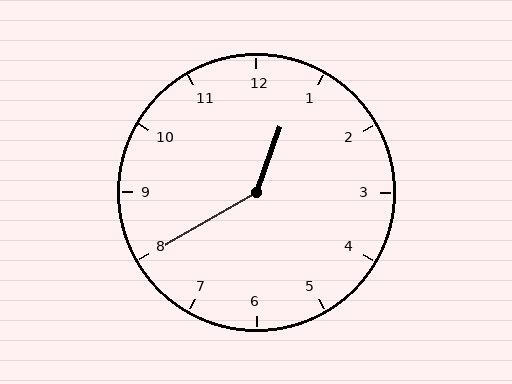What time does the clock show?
12:40.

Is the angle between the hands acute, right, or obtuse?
It is obtuse.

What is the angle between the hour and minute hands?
Approximately 140 degrees.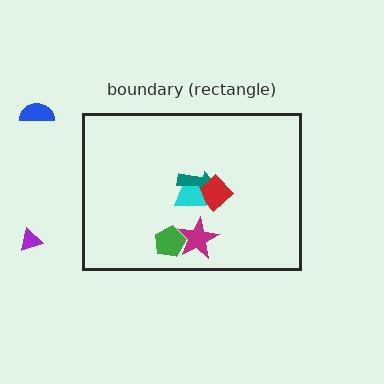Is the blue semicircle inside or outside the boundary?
Outside.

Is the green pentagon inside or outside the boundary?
Inside.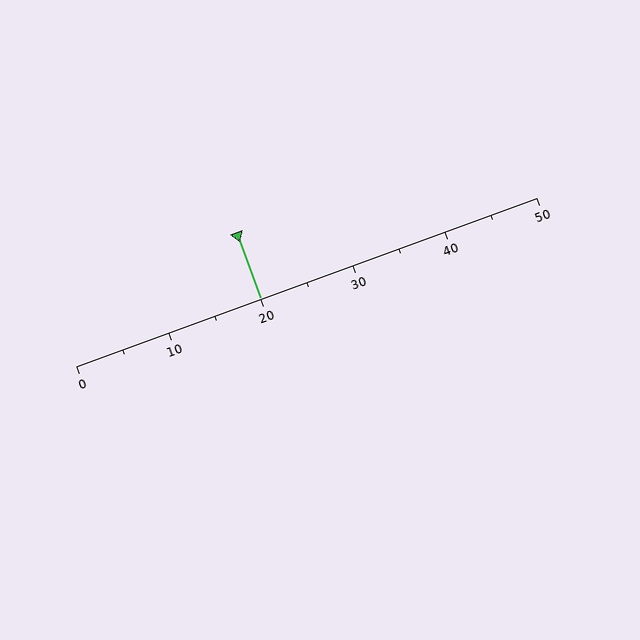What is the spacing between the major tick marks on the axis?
The major ticks are spaced 10 apart.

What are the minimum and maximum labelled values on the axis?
The axis runs from 0 to 50.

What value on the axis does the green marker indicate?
The marker indicates approximately 20.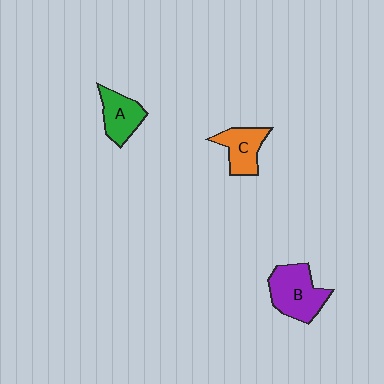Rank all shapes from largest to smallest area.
From largest to smallest: B (purple), C (orange), A (green).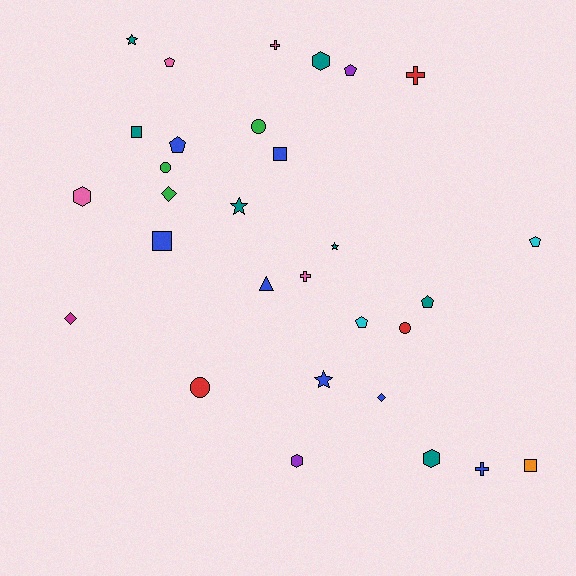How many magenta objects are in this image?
There is 1 magenta object.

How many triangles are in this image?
There is 1 triangle.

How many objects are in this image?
There are 30 objects.